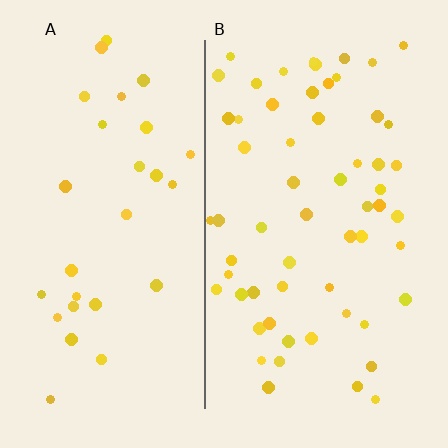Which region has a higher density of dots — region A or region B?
B (the right).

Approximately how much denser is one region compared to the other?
Approximately 2.0× — region B over region A.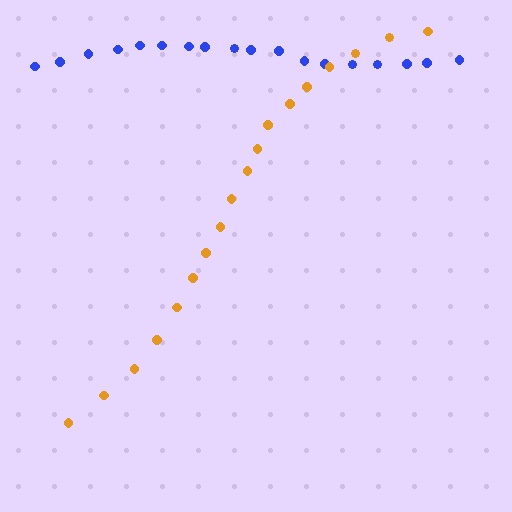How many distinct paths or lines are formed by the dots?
There are 2 distinct paths.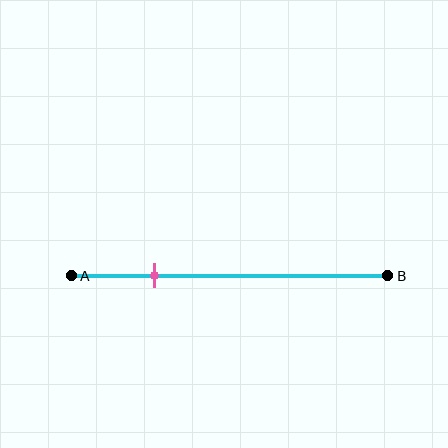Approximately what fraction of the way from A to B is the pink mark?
The pink mark is approximately 25% of the way from A to B.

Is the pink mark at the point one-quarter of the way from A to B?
Yes, the mark is approximately at the one-quarter point.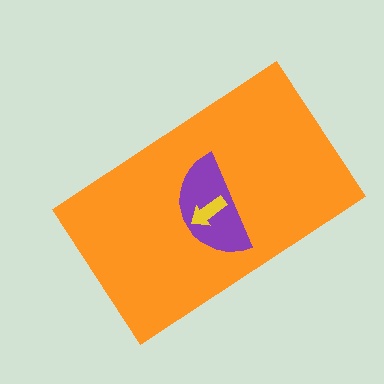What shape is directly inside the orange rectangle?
The purple semicircle.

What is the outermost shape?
The orange rectangle.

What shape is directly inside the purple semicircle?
The yellow arrow.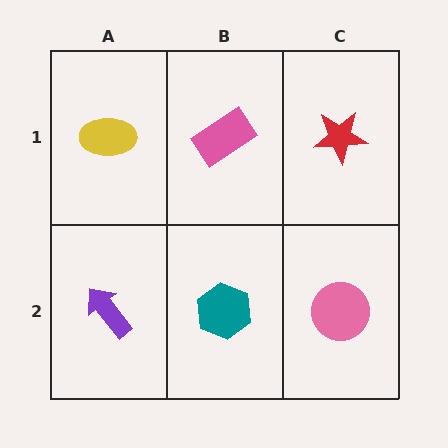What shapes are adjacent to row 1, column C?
A pink circle (row 2, column C), a pink rectangle (row 1, column B).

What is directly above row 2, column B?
A pink rectangle.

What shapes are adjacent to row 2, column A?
A yellow ellipse (row 1, column A), a teal hexagon (row 2, column B).